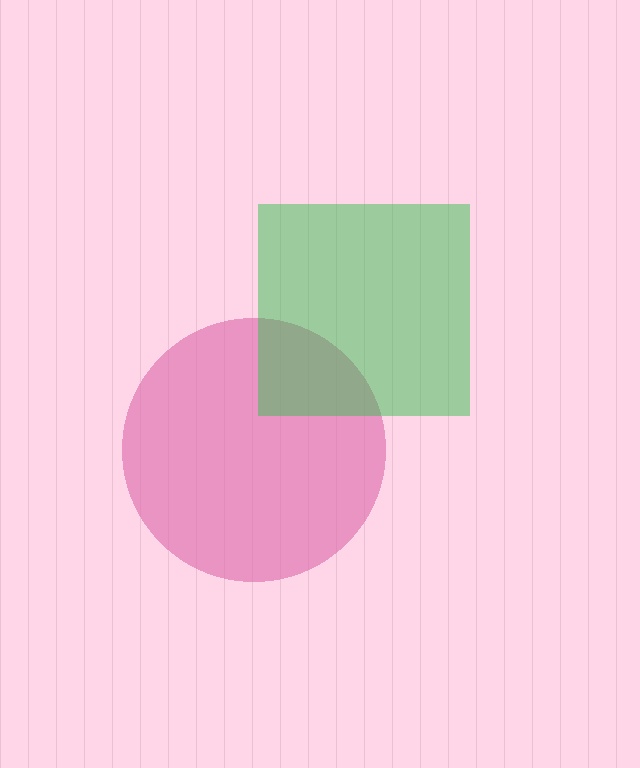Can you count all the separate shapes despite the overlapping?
Yes, there are 2 separate shapes.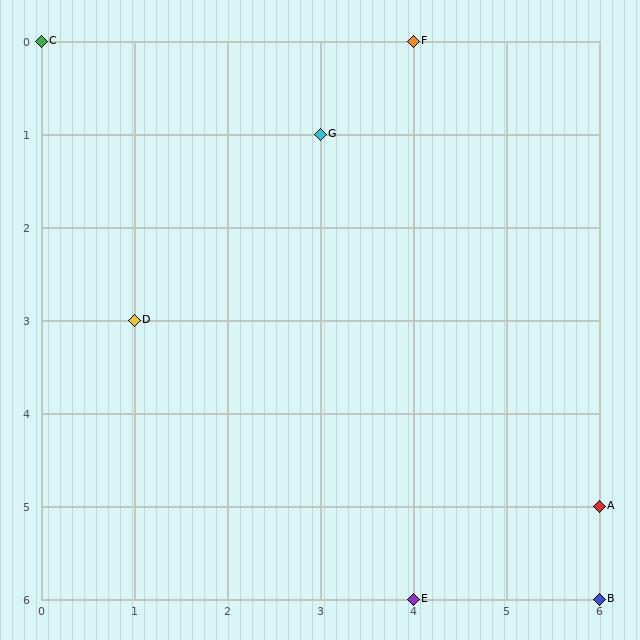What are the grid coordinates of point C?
Point C is at grid coordinates (0, 0).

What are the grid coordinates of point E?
Point E is at grid coordinates (4, 6).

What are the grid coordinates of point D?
Point D is at grid coordinates (1, 3).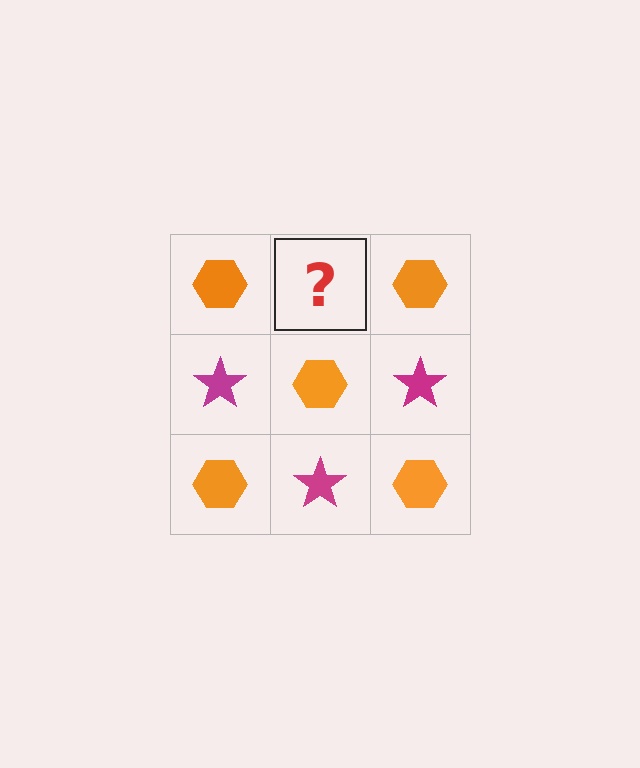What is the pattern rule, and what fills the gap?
The rule is that it alternates orange hexagon and magenta star in a checkerboard pattern. The gap should be filled with a magenta star.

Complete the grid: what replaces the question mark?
The question mark should be replaced with a magenta star.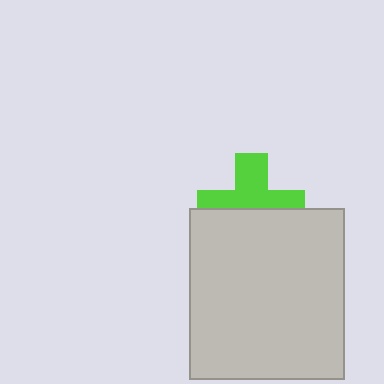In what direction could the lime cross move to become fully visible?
The lime cross could move up. That would shift it out from behind the light gray rectangle entirely.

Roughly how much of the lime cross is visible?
About half of it is visible (roughly 52%).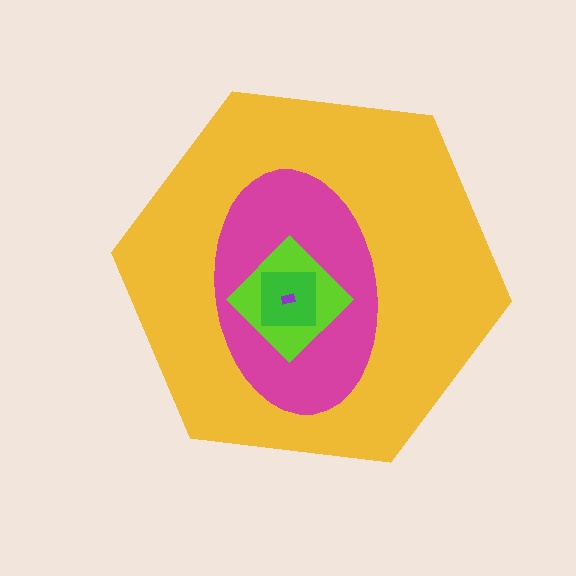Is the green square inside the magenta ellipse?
Yes.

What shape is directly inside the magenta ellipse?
The lime diamond.